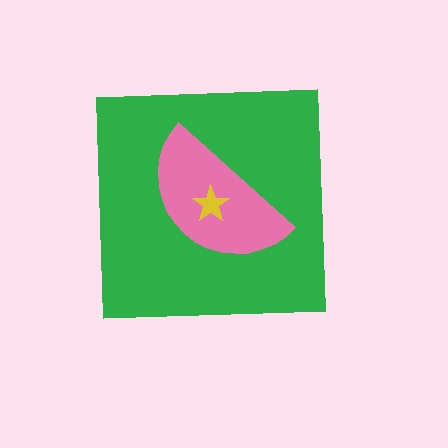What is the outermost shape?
The green square.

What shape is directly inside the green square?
The pink semicircle.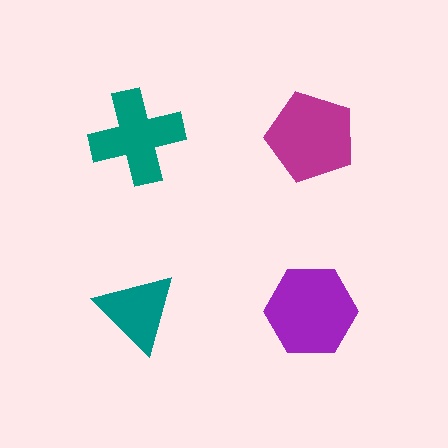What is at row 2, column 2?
A purple hexagon.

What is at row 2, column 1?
A teal triangle.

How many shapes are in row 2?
2 shapes.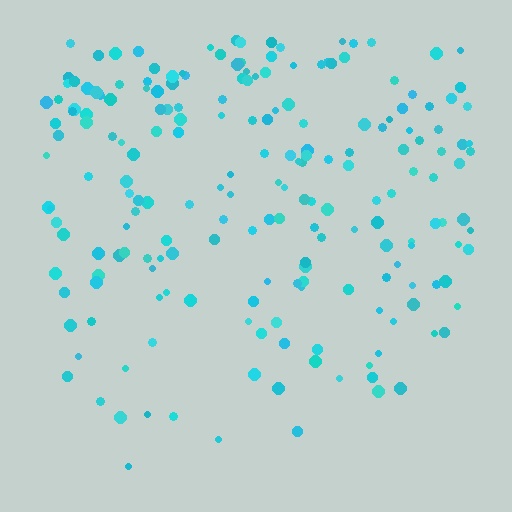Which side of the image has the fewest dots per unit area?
The bottom.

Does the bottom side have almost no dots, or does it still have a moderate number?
Still a moderate number, just noticeably fewer than the top.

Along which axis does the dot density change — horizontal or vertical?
Vertical.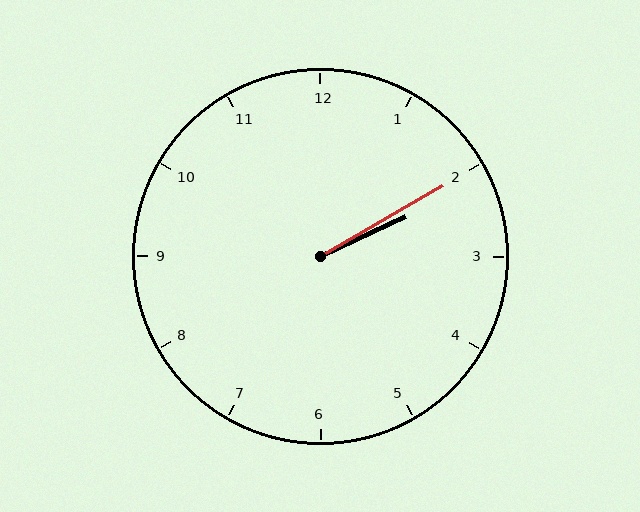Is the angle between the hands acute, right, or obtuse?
It is acute.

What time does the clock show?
2:10.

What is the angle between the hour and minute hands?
Approximately 5 degrees.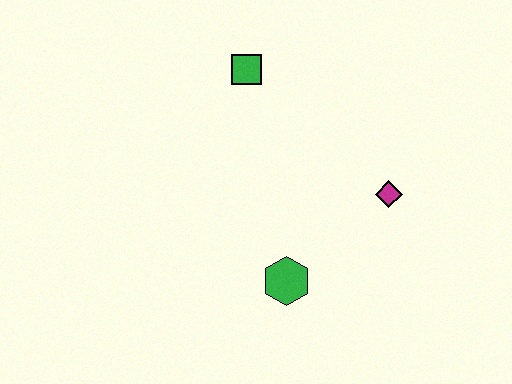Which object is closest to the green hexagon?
The magenta diamond is closest to the green hexagon.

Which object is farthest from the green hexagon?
The green square is farthest from the green hexagon.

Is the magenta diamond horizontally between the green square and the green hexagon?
No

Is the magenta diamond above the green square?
No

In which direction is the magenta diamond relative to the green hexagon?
The magenta diamond is to the right of the green hexagon.